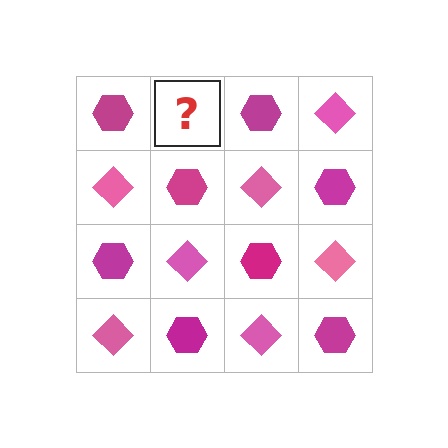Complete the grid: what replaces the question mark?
The question mark should be replaced with a pink diamond.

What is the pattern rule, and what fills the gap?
The rule is that it alternates magenta hexagon and pink diamond in a checkerboard pattern. The gap should be filled with a pink diamond.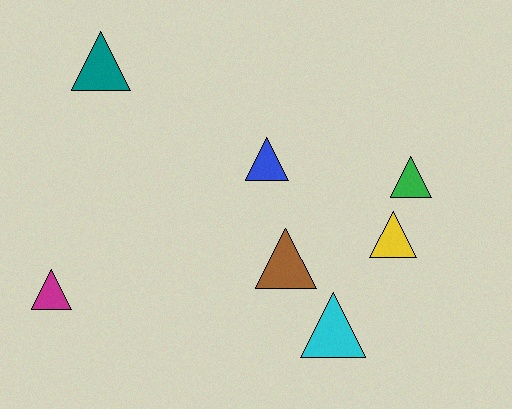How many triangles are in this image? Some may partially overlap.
There are 7 triangles.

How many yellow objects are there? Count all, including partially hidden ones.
There is 1 yellow object.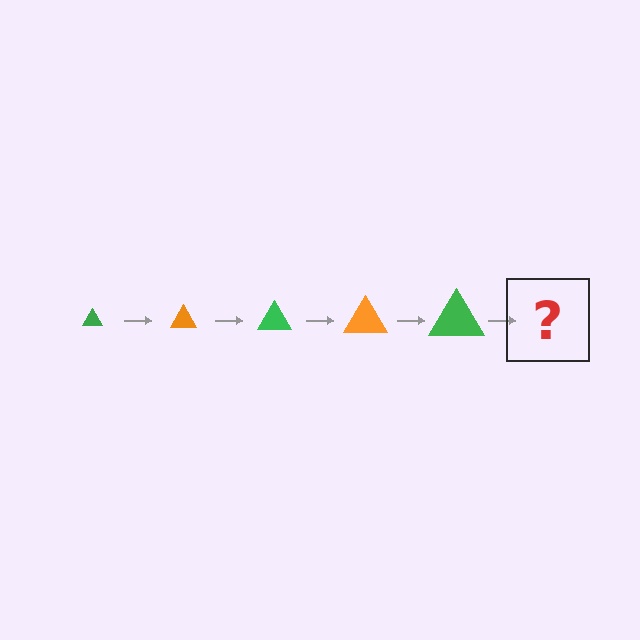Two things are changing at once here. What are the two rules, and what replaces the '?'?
The two rules are that the triangle grows larger each step and the color cycles through green and orange. The '?' should be an orange triangle, larger than the previous one.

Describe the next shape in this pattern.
It should be an orange triangle, larger than the previous one.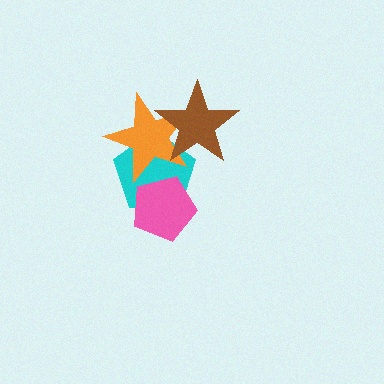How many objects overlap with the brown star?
2 objects overlap with the brown star.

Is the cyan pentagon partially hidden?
Yes, it is partially covered by another shape.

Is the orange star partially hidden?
Yes, it is partially covered by another shape.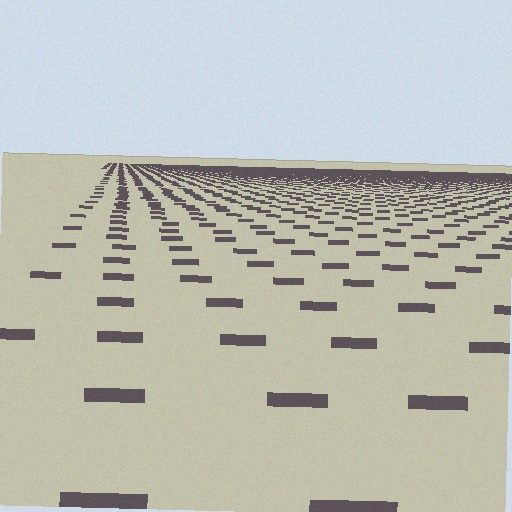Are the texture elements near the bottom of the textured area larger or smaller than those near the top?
Larger. Near the bottom, elements are closer to the viewer and appear at a bigger on-screen size.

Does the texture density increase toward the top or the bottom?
Density increases toward the top.